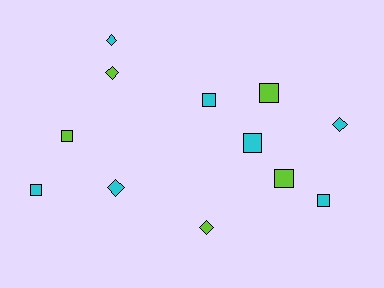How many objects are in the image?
There are 12 objects.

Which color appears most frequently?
Cyan, with 7 objects.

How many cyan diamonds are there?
There are 3 cyan diamonds.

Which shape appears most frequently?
Square, with 7 objects.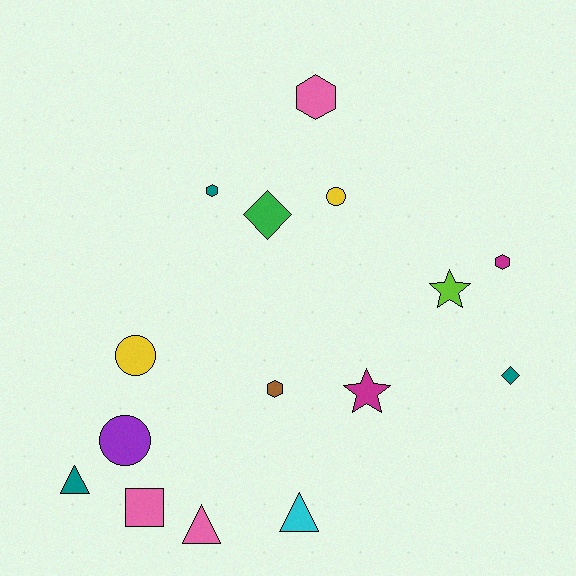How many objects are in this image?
There are 15 objects.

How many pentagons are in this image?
There are no pentagons.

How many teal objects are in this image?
There are 3 teal objects.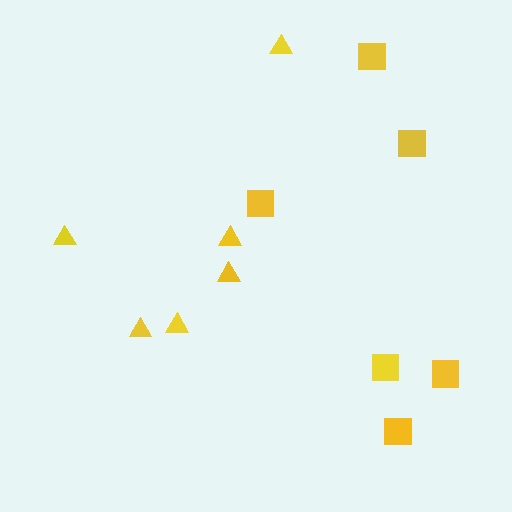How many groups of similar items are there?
There are 2 groups: one group of squares (6) and one group of triangles (6).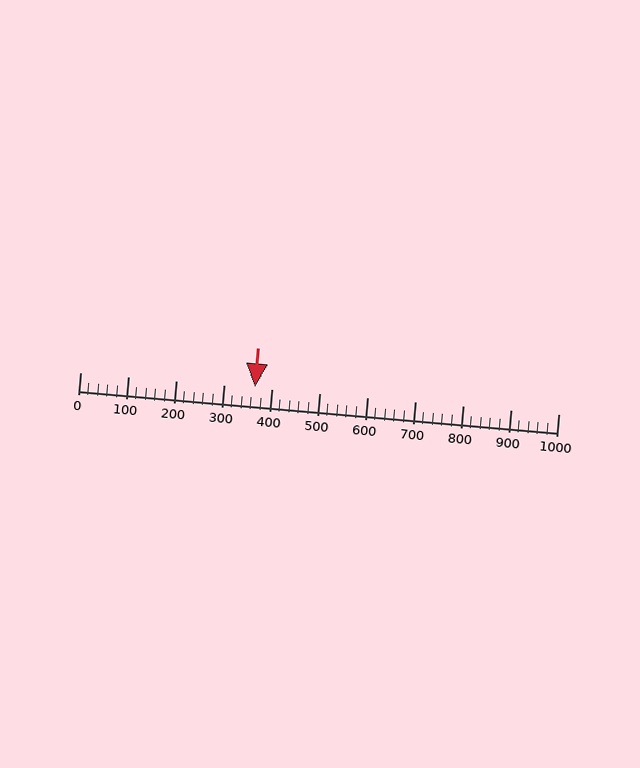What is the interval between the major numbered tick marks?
The major tick marks are spaced 100 units apart.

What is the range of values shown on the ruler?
The ruler shows values from 0 to 1000.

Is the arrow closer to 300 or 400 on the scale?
The arrow is closer to 400.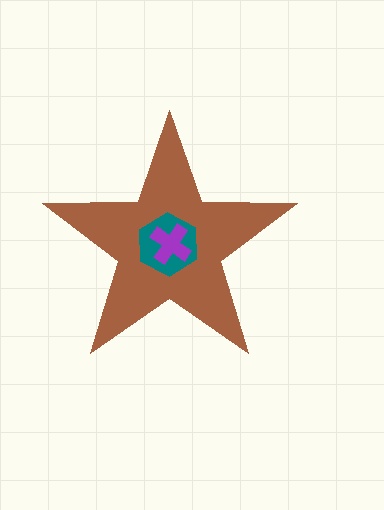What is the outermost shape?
The brown star.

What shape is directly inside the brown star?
The teal hexagon.